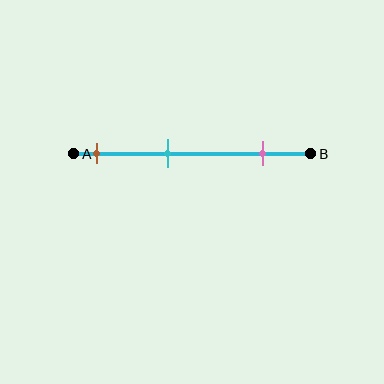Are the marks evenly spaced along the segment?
Yes, the marks are approximately evenly spaced.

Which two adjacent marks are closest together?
The brown and cyan marks are the closest adjacent pair.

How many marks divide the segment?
There are 3 marks dividing the segment.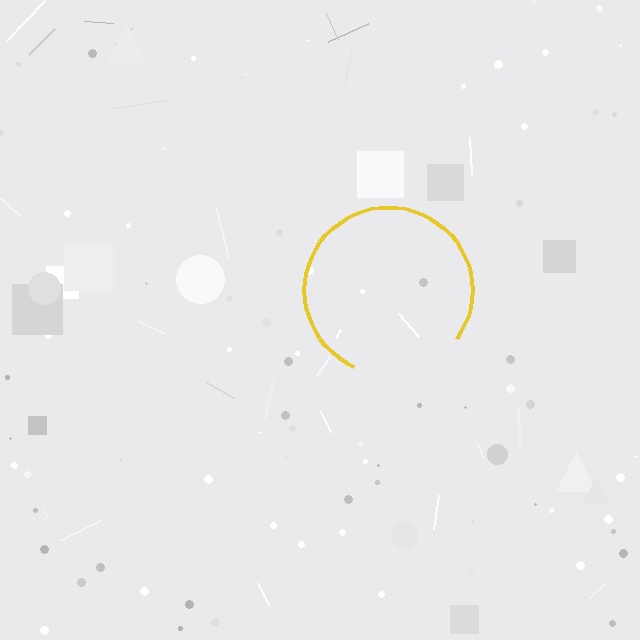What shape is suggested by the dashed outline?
The dashed outline suggests a circle.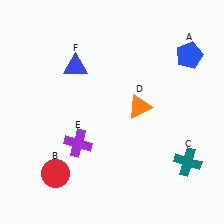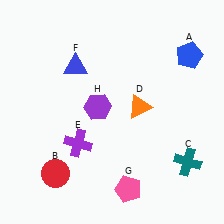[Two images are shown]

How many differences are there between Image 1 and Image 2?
There are 2 differences between the two images.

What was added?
A pink pentagon (G), a purple hexagon (H) were added in Image 2.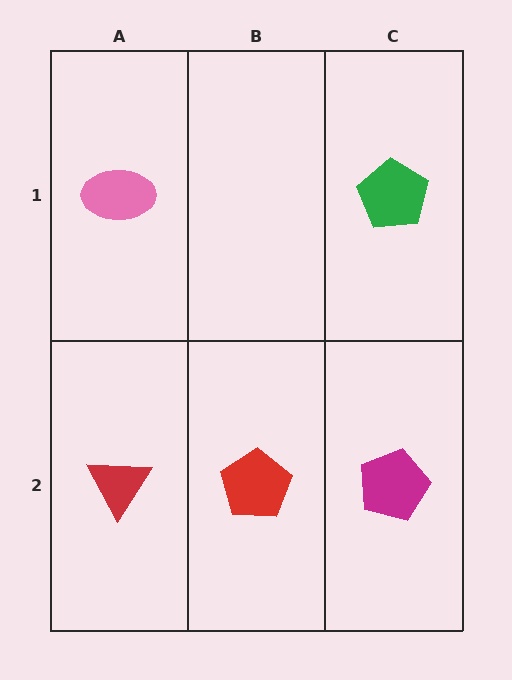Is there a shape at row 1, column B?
No, that cell is empty.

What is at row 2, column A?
A red triangle.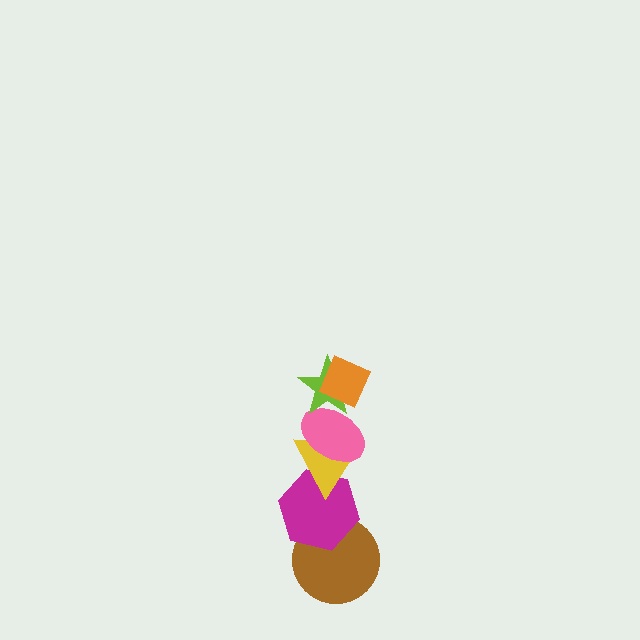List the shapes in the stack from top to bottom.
From top to bottom: the orange diamond, the lime star, the pink ellipse, the yellow triangle, the magenta hexagon, the brown circle.